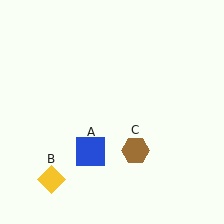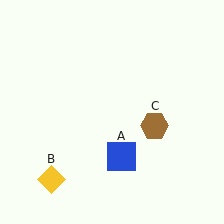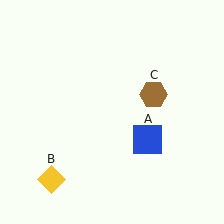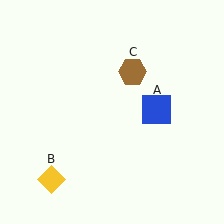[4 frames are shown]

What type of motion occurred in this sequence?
The blue square (object A), brown hexagon (object C) rotated counterclockwise around the center of the scene.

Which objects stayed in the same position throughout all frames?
Yellow diamond (object B) remained stationary.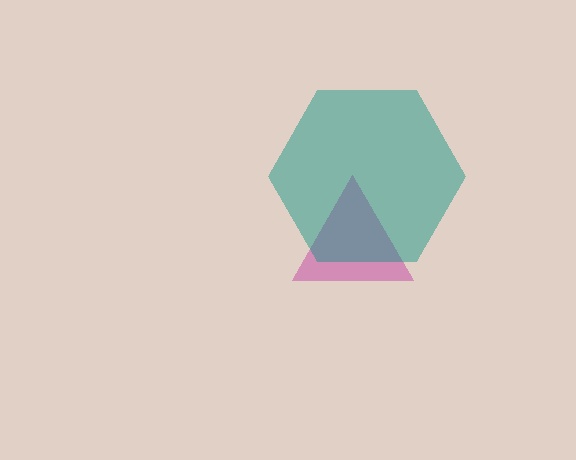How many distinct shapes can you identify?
There are 2 distinct shapes: a magenta triangle, a teal hexagon.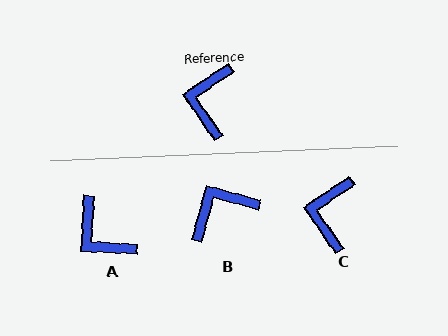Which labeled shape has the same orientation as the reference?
C.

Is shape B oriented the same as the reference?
No, it is off by about 50 degrees.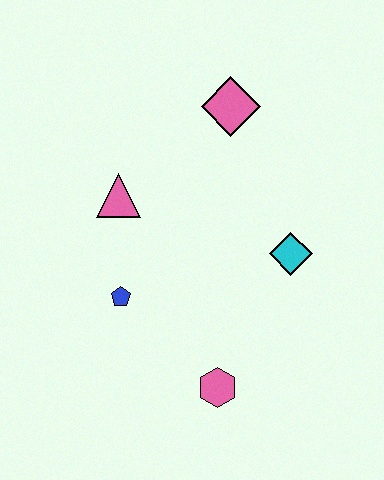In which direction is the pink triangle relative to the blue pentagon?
The pink triangle is above the blue pentagon.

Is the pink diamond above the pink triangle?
Yes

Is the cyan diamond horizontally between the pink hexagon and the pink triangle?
No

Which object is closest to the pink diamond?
The pink triangle is closest to the pink diamond.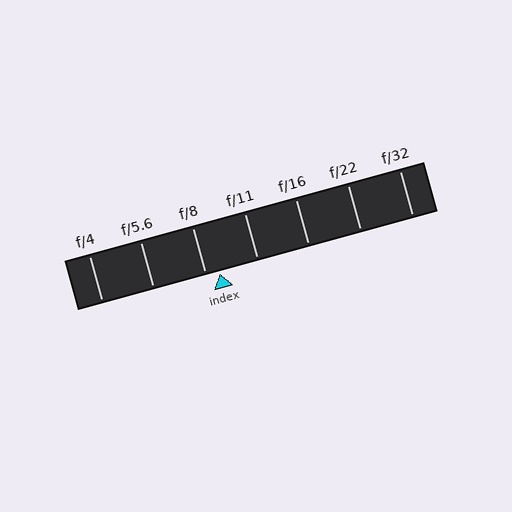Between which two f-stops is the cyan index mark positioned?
The index mark is between f/8 and f/11.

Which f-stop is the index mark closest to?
The index mark is closest to f/8.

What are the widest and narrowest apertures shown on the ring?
The widest aperture shown is f/4 and the narrowest is f/32.